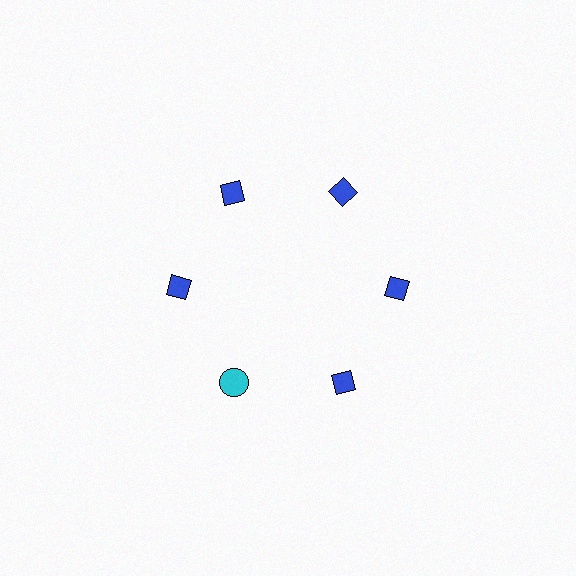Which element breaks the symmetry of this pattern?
The cyan circle at roughly the 7 o'clock position breaks the symmetry. All other shapes are blue diamonds.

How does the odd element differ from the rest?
It differs in both color (cyan instead of blue) and shape (circle instead of diamond).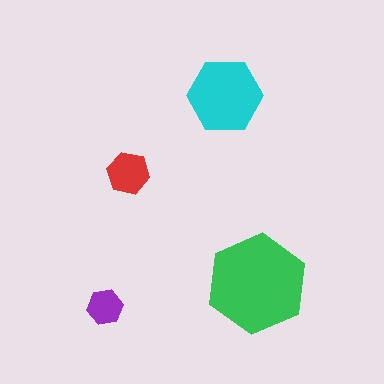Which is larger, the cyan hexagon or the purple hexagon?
The cyan one.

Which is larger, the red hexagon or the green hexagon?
The green one.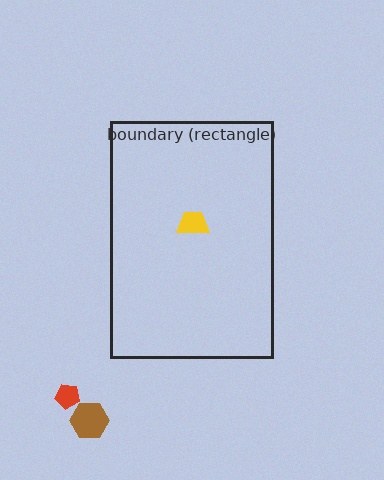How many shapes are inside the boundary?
1 inside, 2 outside.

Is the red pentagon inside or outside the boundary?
Outside.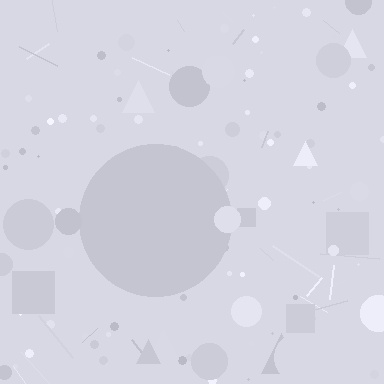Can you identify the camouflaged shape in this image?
The camouflaged shape is a circle.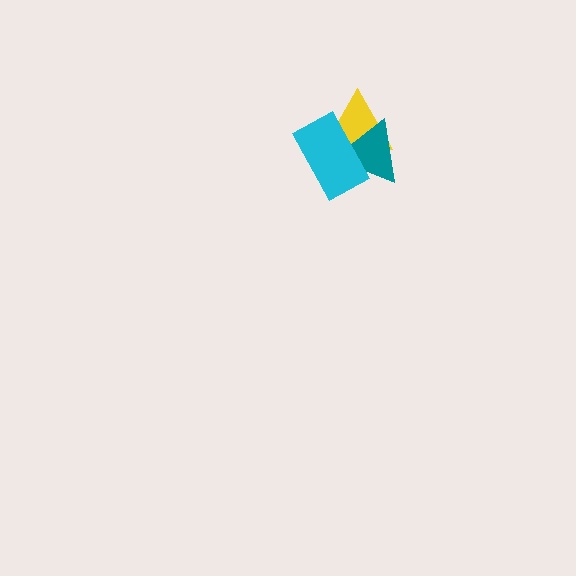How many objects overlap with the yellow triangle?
2 objects overlap with the yellow triangle.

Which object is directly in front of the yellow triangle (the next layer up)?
The teal triangle is directly in front of the yellow triangle.